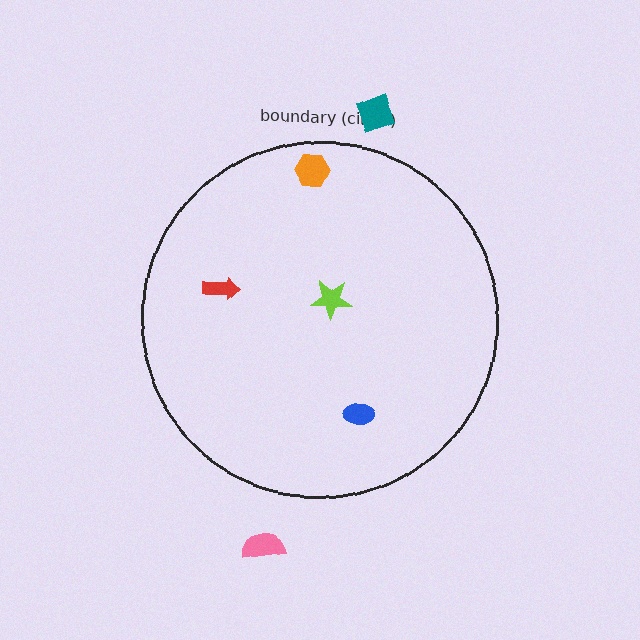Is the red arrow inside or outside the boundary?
Inside.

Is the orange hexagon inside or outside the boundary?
Inside.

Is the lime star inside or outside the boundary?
Inside.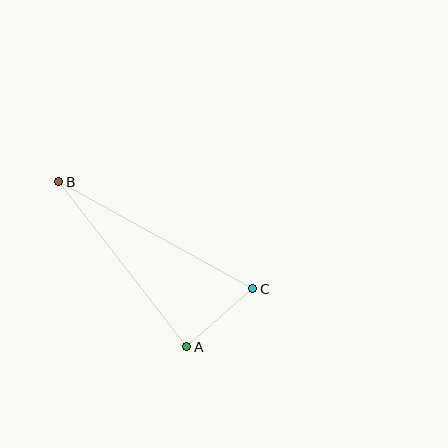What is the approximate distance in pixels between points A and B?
The distance between A and B is approximately 209 pixels.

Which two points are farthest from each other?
Points B and C are farthest from each other.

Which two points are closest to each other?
Points A and C are closest to each other.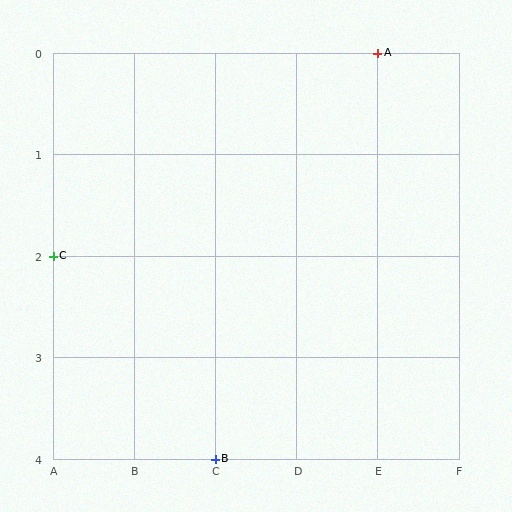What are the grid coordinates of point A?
Point A is at grid coordinates (E, 0).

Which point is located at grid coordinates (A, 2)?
Point C is at (A, 2).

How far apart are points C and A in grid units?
Points C and A are 4 columns and 2 rows apart (about 4.5 grid units diagonally).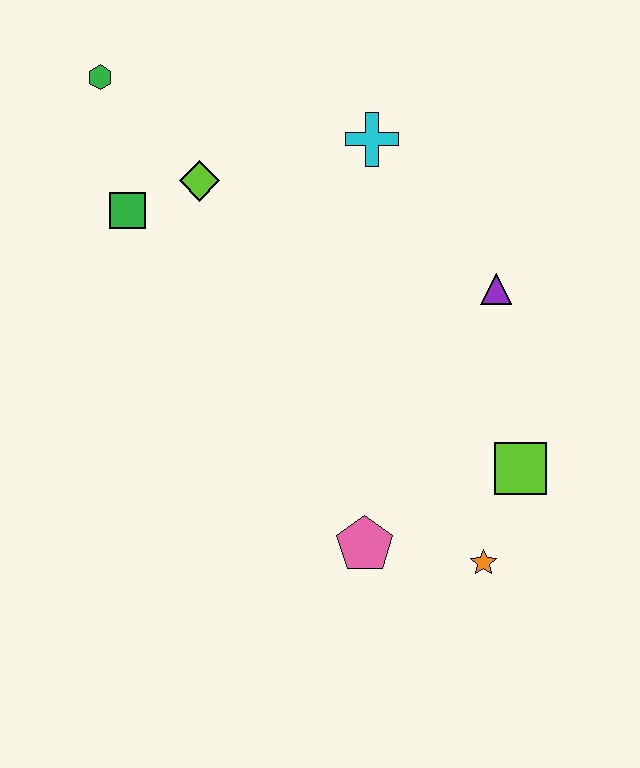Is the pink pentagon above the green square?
No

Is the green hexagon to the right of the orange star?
No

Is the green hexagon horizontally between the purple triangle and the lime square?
No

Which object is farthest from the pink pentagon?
The green hexagon is farthest from the pink pentagon.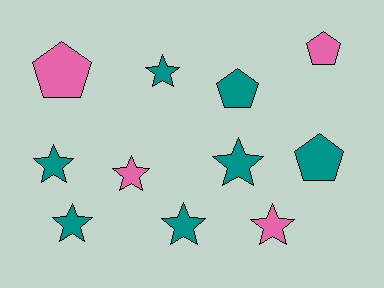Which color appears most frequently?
Teal, with 7 objects.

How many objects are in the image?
There are 11 objects.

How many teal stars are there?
There are 5 teal stars.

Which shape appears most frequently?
Star, with 7 objects.